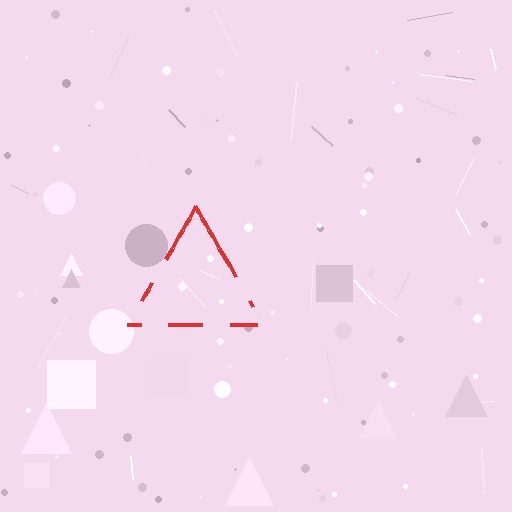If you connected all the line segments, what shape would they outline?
They would outline a triangle.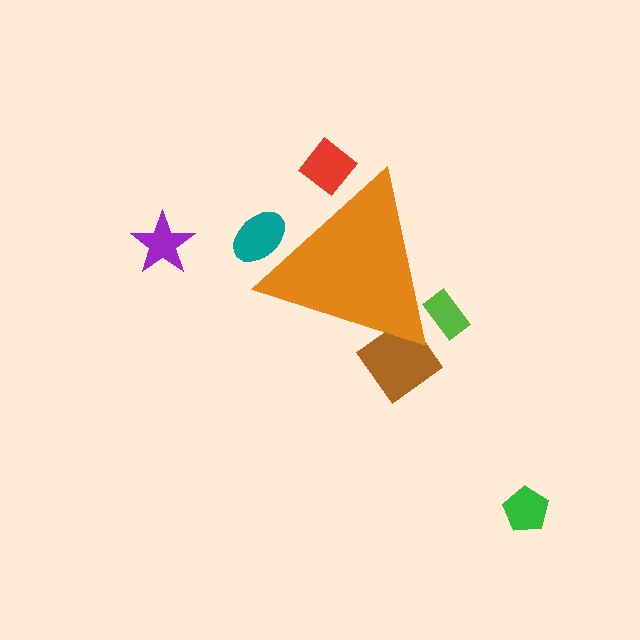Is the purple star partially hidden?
No, the purple star is fully visible.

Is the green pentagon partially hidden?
No, the green pentagon is fully visible.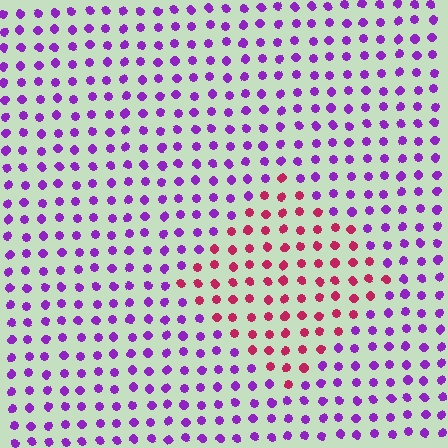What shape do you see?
I see a diamond.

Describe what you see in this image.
The image is filled with small purple elements in a uniform arrangement. A diamond-shaped region is visible where the elements are tinted to a slightly different hue, forming a subtle color boundary.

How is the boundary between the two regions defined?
The boundary is defined purely by a slight shift in hue (about 56 degrees). Spacing, size, and orientation are identical on both sides.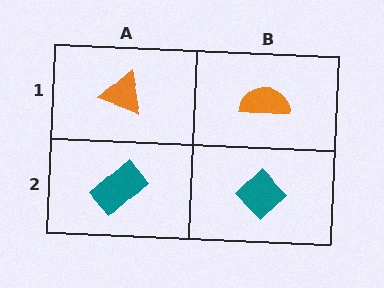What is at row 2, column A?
A teal rectangle.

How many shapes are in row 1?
2 shapes.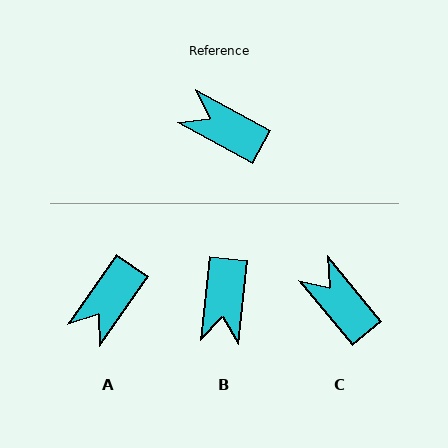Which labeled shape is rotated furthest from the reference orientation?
B, about 113 degrees away.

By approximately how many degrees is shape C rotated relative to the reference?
Approximately 22 degrees clockwise.